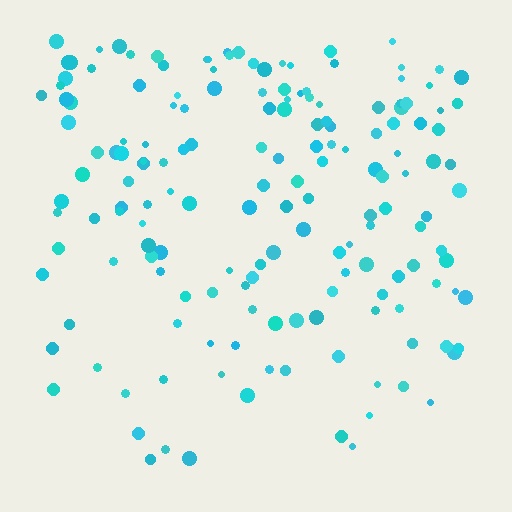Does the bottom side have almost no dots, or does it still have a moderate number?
Still a moderate number, just noticeably fewer than the top.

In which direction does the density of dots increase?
From bottom to top, with the top side densest.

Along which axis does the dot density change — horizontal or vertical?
Vertical.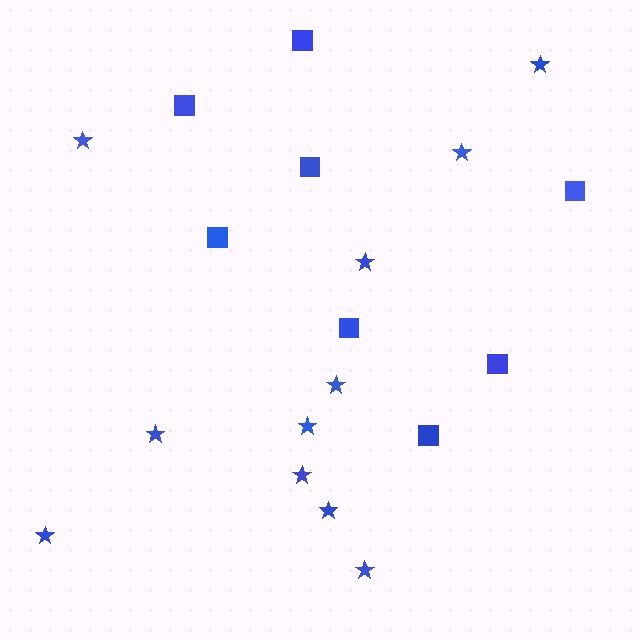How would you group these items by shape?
There are 2 groups: one group of stars (11) and one group of squares (8).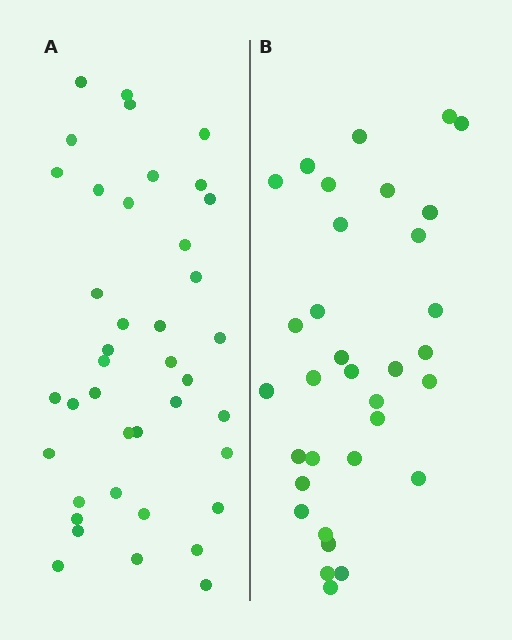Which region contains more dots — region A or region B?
Region A (the left region) has more dots.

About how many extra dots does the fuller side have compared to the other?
Region A has roughly 8 or so more dots than region B.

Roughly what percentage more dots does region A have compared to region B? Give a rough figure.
About 20% more.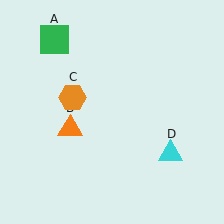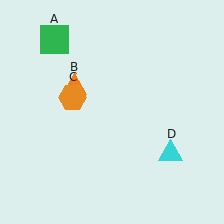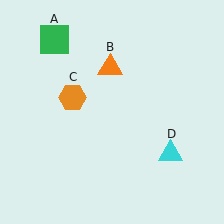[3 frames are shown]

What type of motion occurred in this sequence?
The orange triangle (object B) rotated clockwise around the center of the scene.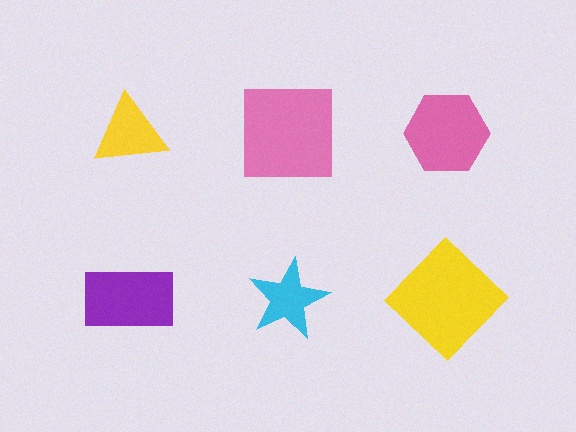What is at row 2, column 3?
A yellow diamond.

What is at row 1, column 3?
A pink hexagon.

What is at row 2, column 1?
A purple rectangle.